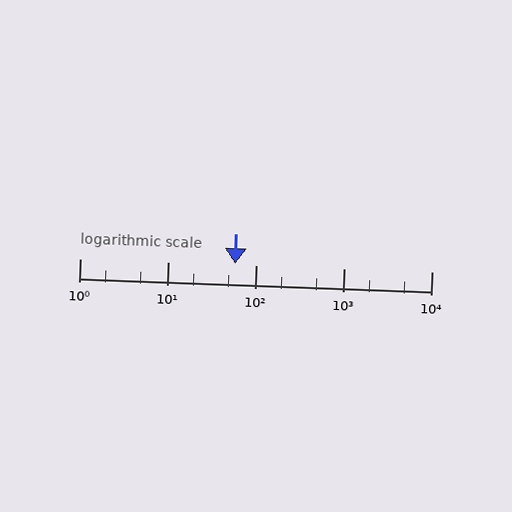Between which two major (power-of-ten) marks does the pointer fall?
The pointer is between 10 and 100.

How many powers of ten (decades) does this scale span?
The scale spans 4 decades, from 1 to 10000.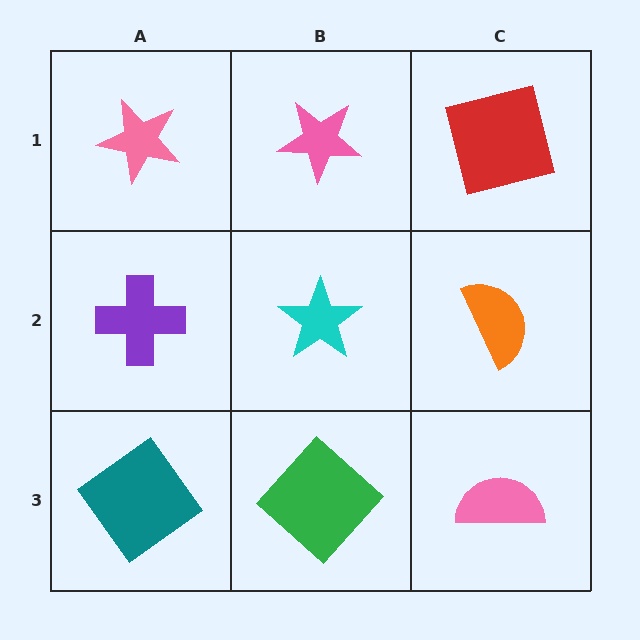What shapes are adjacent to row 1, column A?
A purple cross (row 2, column A), a pink star (row 1, column B).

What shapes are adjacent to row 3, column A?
A purple cross (row 2, column A), a green diamond (row 3, column B).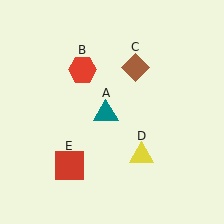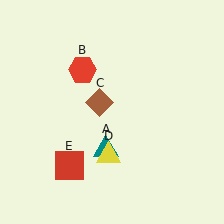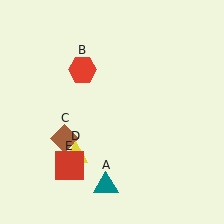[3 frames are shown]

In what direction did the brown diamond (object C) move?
The brown diamond (object C) moved down and to the left.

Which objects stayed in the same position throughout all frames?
Red hexagon (object B) and red square (object E) remained stationary.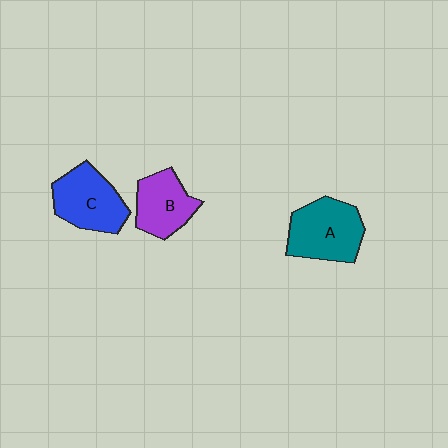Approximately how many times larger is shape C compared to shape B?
Approximately 1.2 times.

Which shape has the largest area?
Shape A (teal).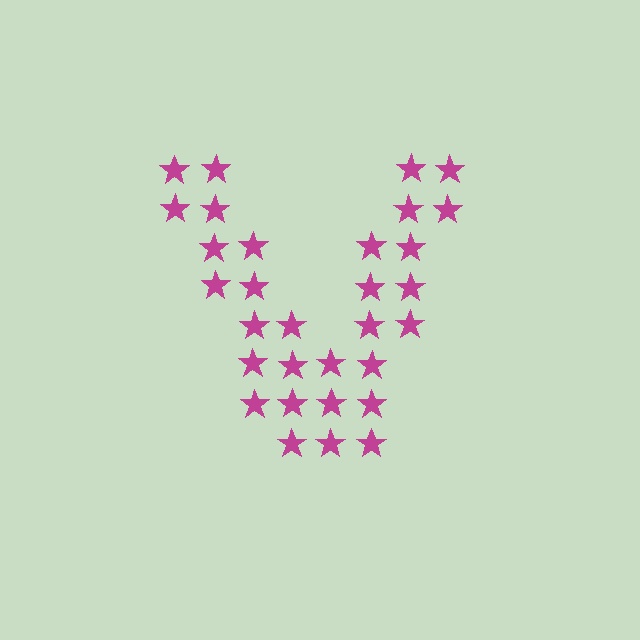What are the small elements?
The small elements are stars.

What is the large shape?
The large shape is the letter V.